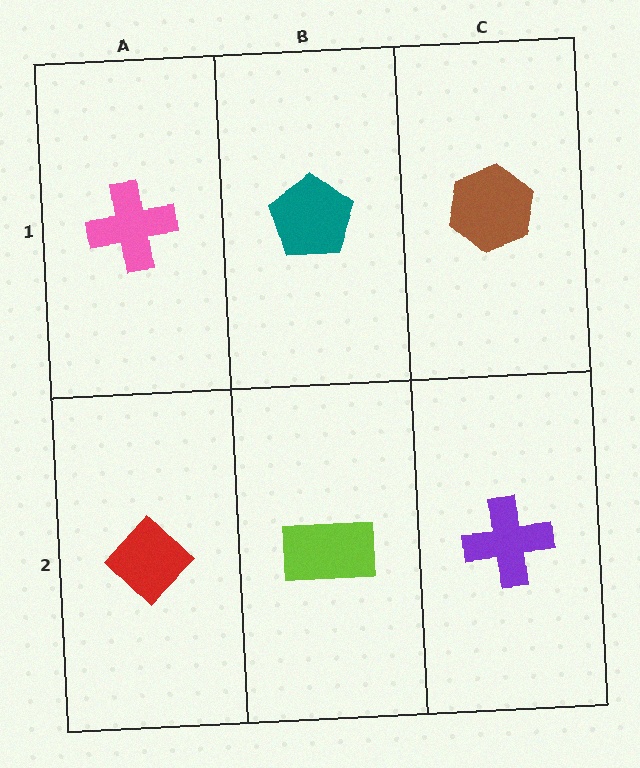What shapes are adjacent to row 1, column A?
A red diamond (row 2, column A), a teal pentagon (row 1, column B).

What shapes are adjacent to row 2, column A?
A pink cross (row 1, column A), a lime rectangle (row 2, column B).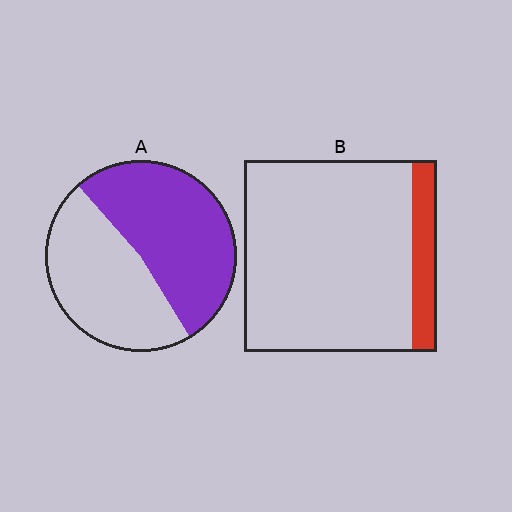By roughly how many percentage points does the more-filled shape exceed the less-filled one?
By roughly 40 percentage points (A over B).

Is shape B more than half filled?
No.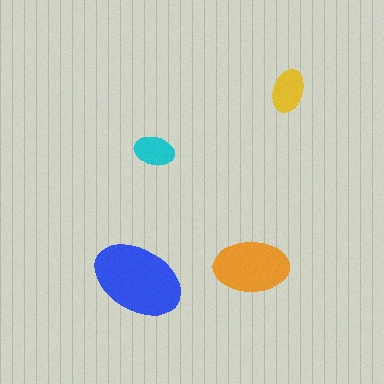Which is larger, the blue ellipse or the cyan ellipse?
The blue one.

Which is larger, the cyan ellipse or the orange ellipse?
The orange one.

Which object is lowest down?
The blue ellipse is bottommost.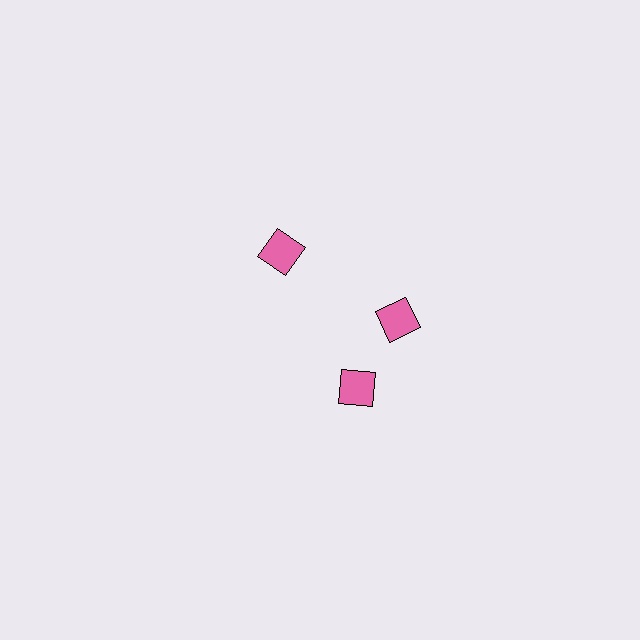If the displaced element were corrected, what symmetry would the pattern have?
It would have 3-fold rotational symmetry — the pattern would map onto itself every 120 degrees.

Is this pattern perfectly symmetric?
No. The 3 pink diamonds are arranged in a ring, but one element near the 7 o'clock position is rotated out of alignment along the ring, breaking the 3-fold rotational symmetry.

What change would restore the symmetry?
The symmetry would be restored by rotating it back into even spacing with its neighbors so that all 3 diamonds sit at equal angles and equal distance from the center.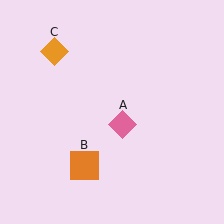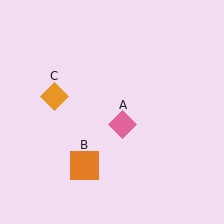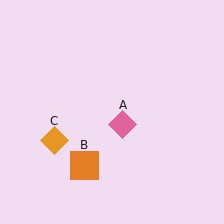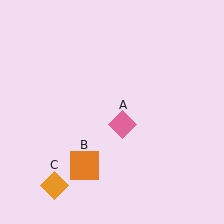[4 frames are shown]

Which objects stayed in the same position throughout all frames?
Pink diamond (object A) and orange square (object B) remained stationary.